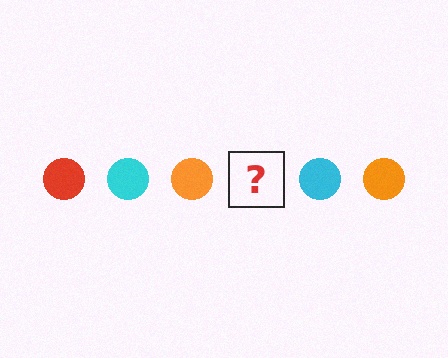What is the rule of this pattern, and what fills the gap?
The rule is that the pattern cycles through red, cyan, orange circles. The gap should be filled with a red circle.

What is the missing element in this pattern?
The missing element is a red circle.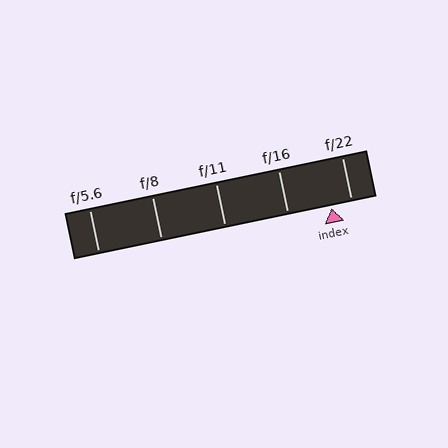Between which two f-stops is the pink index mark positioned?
The index mark is between f/16 and f/22.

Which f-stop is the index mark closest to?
The index mark is closest to f/22.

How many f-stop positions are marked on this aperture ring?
There are 5 f-stop positions marked.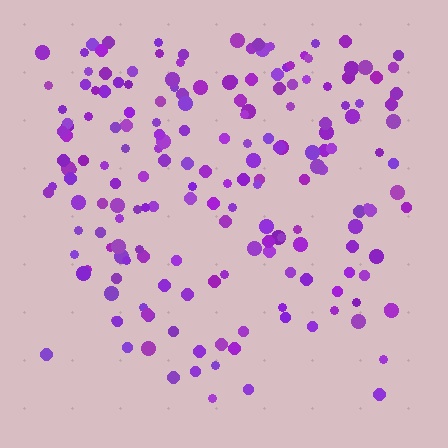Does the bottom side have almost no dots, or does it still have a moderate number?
Still a moderate number, just noticeably fewer than the top.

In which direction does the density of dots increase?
From bottom to top, with the top side densest.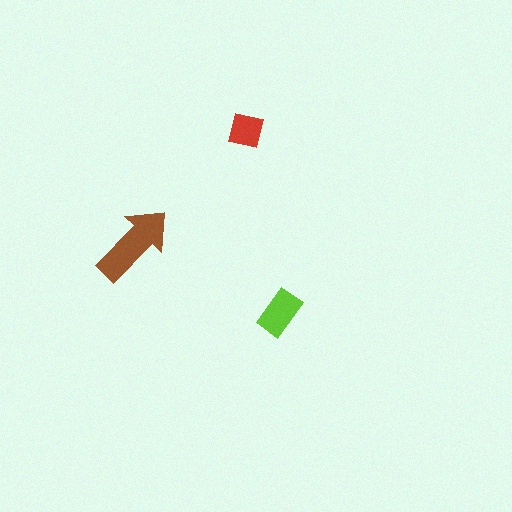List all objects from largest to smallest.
The brown arrow, the lime rectangle, the red square.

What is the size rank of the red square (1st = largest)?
3rd.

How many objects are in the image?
There are 3 objects in the image.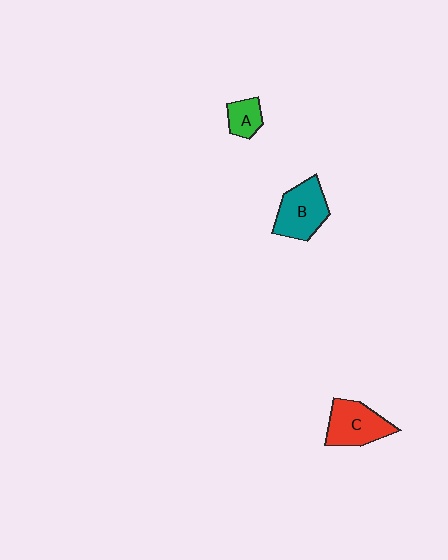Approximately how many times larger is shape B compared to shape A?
Approximately 2.1 times.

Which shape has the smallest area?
Shape A (green).